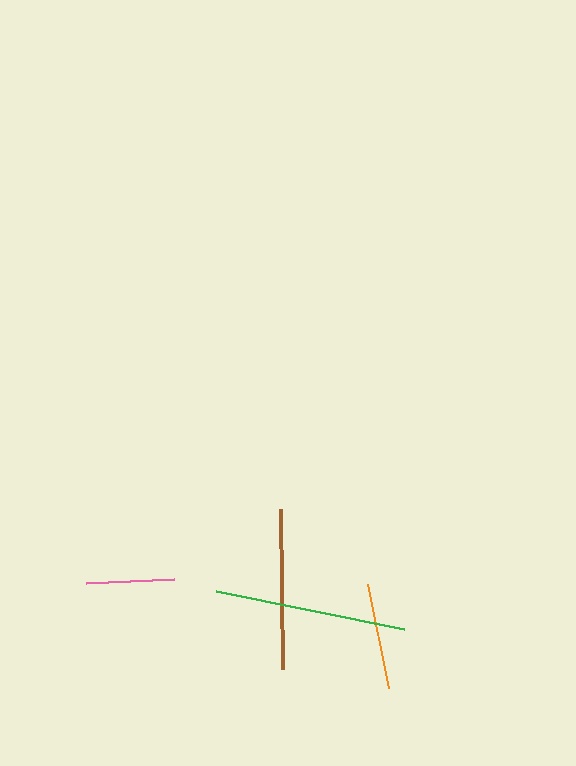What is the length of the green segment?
The green segment is approximately 192 pixels long.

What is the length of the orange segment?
The orange segment is approximately 106 pixels long.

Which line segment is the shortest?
The pink line is the shortest at approximately 88 pixels.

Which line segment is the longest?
The green line is the longest at approximately 192 pixels.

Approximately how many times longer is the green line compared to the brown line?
The green line is approximately 1.2 times the length of the brown line.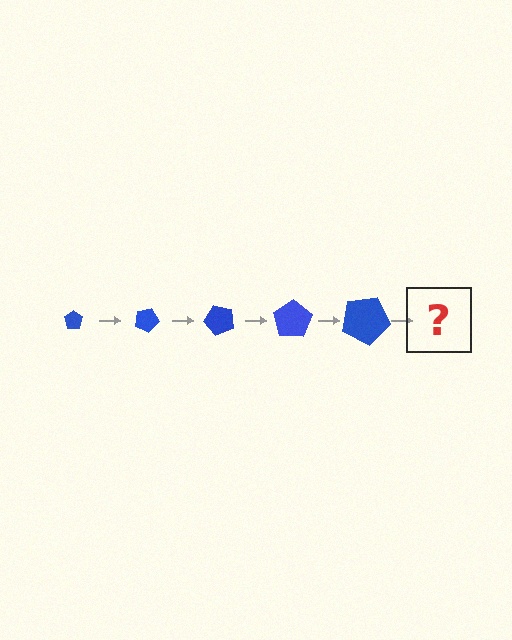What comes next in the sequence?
The next element should be a pentagon, larger than the previous one and rotated 125 degrees from the start.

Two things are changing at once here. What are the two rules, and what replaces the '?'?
The two rules are that the pentagon grows larger each step and it rotates 25 degrees each step. The '?' should be a pentagon, larger than the previous one and rotated 125 degrees from the start.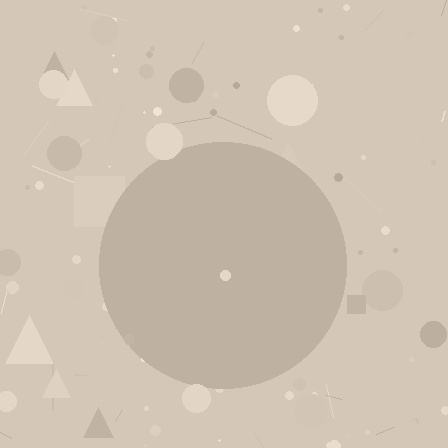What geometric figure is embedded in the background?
A circle is embedded in the background.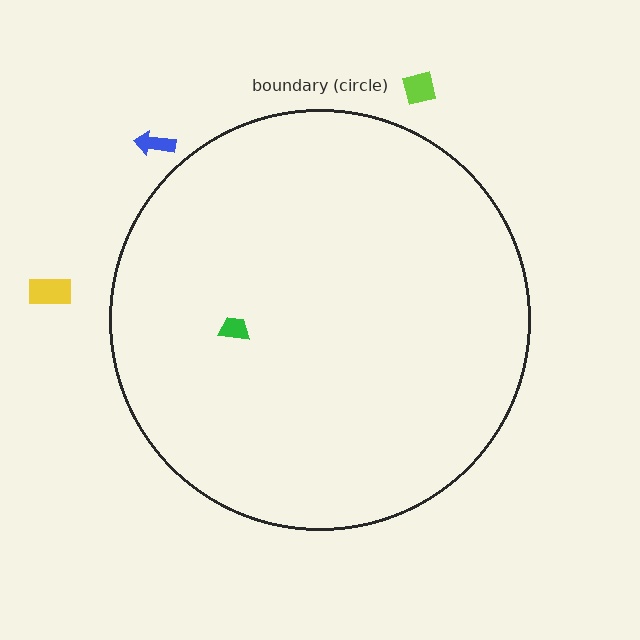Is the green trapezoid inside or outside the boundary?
Inside.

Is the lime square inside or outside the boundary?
Outside.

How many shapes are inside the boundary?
1 inside, 3 outside.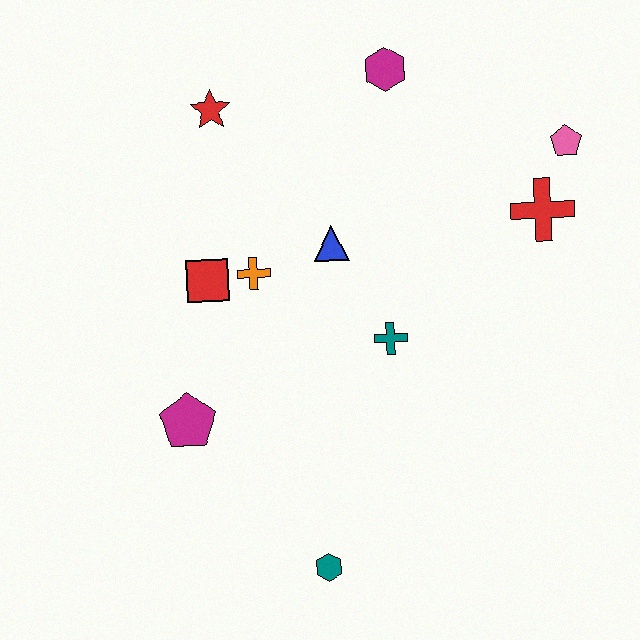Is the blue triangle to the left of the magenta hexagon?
Yes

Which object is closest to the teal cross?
The blue triangle is closest to the teal cross.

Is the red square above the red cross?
No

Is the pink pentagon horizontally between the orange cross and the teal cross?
No